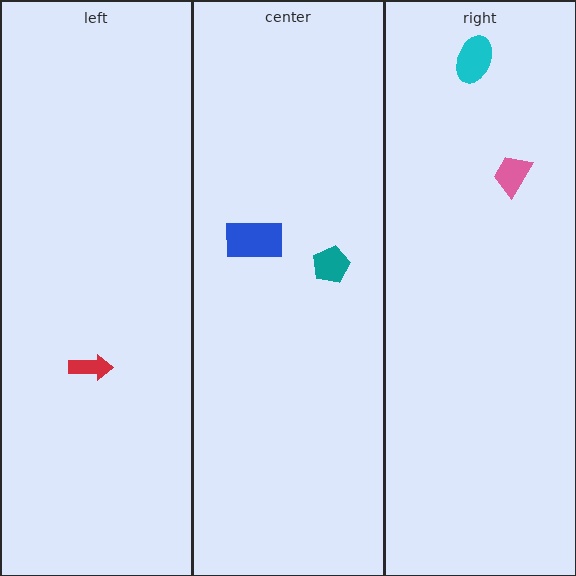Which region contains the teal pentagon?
The center region.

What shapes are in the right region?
The cyan ellipse, the pink trapezoid.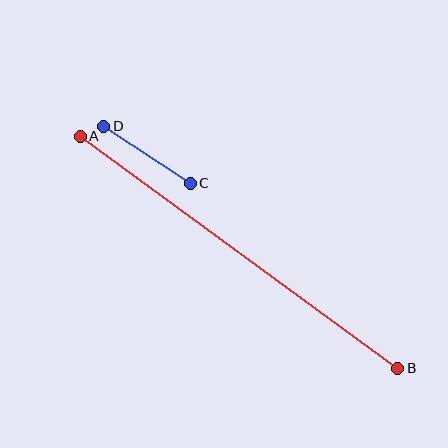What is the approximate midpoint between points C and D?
The midpoint is at approximately (147, 155) pixels.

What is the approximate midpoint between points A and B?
The midpoint is at approximately (239, 252) pixels.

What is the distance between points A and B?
The distance is approximately 394 pixels.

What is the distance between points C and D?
The distance is approximately 104 pixels.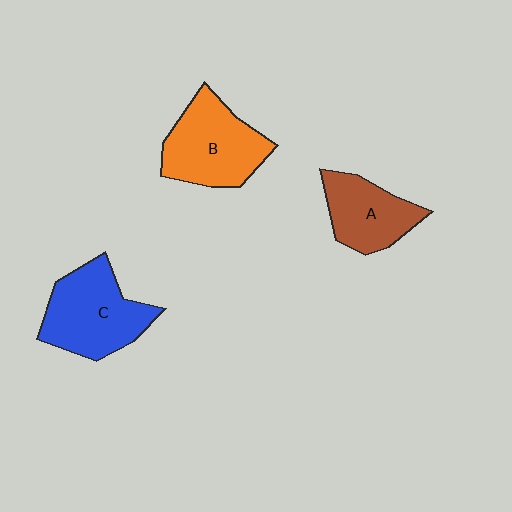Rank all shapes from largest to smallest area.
From largest to smallest: C (blue), B (orange), A (brown).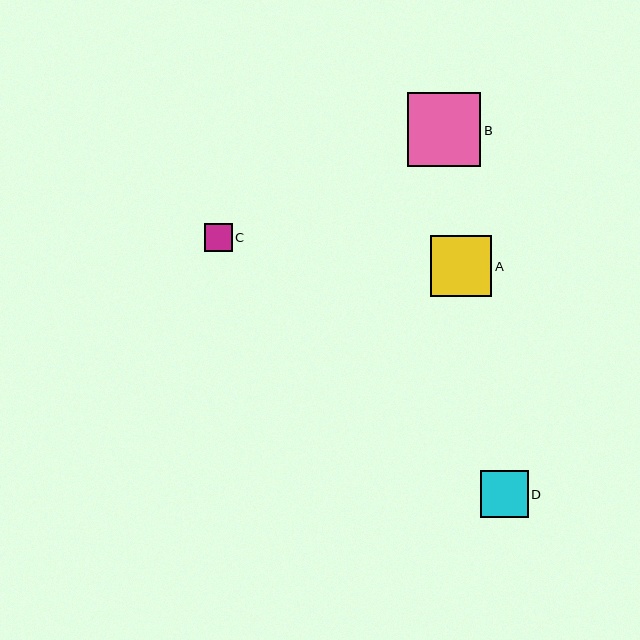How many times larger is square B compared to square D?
Square B is approximately 1.5 times the size of square D.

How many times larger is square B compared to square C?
Square B is approximately 2.6 times the size of square C.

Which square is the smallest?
Square C is the smallest with a size of approximately 28 pixels.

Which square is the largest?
Square B is the largest with a size of approximately 74 pixels.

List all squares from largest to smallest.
From largest to smallest: B, A, D, C.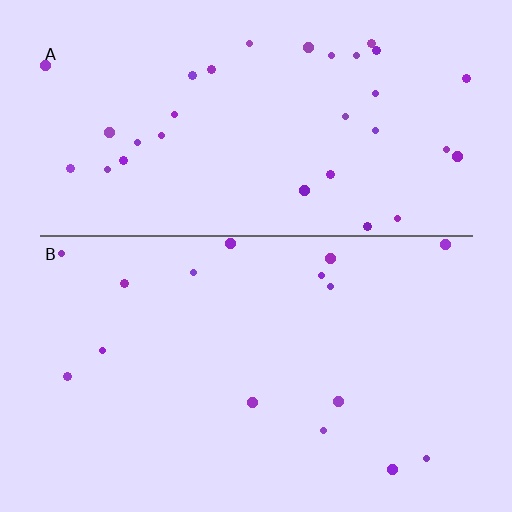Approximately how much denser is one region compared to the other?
Approximately 2.1× — region A over region B.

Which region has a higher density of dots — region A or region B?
A (the top).